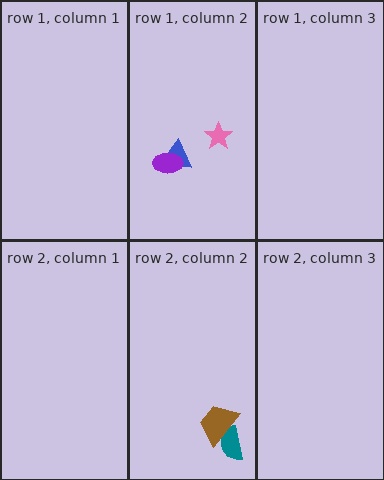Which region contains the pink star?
The row 1, column 2 region.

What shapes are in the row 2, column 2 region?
The teal semicircle, the brown trapezoid.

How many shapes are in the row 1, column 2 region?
3.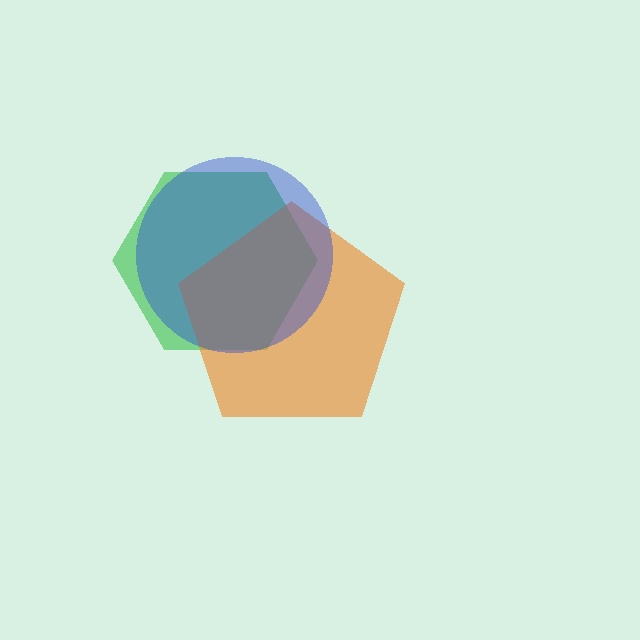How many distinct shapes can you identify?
There are 3 distinct shapes: a green hexagon, an orange pentagon, a blue circle.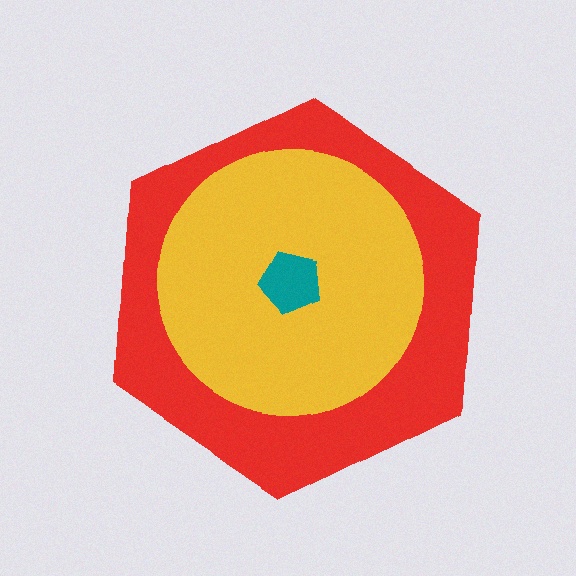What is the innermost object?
The teal pentagon.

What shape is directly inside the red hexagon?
The yellow circle.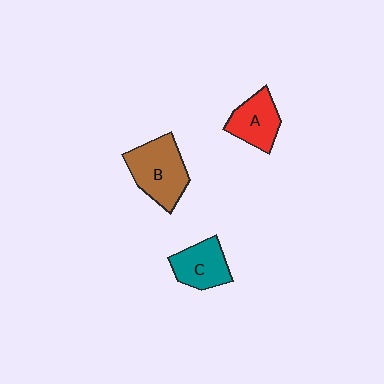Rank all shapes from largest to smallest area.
From largest to smallest: B (brown), A (red), C (teal).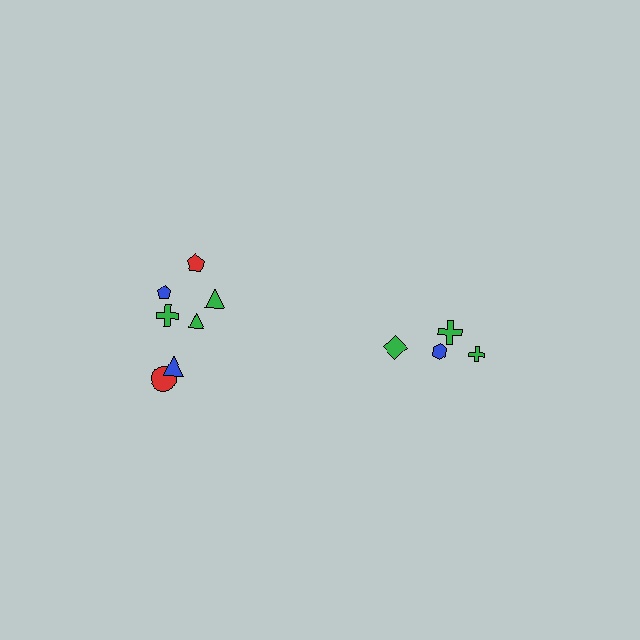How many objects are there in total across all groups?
There are 11 objects.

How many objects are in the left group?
There are 7 objects.